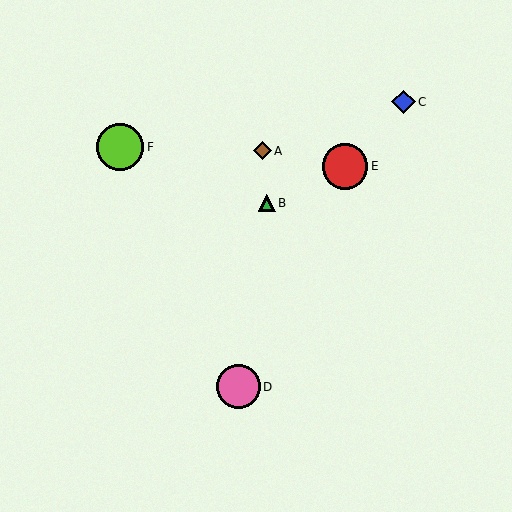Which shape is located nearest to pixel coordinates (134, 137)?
The lime circle (labeled F) at (120, 147) is nearest to that location.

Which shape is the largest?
The lime circle (labeled F) is the largest.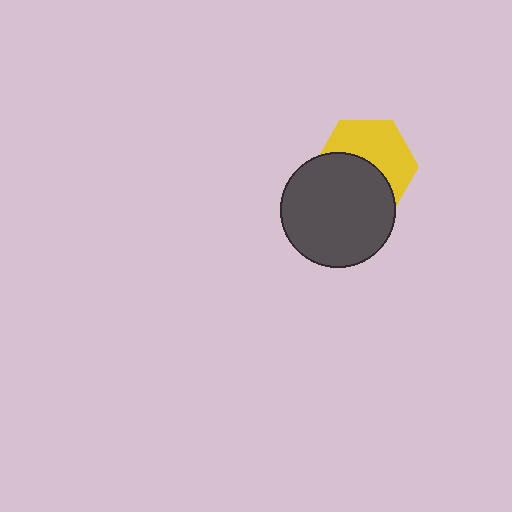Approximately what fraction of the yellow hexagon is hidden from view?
Roughly 49% of the yellow hexagon is hidden behind the dark gray circle.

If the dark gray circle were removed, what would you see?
You would see the complete yellow hexagon.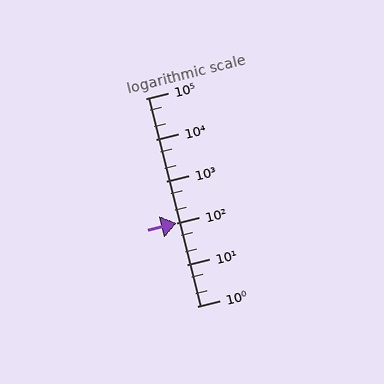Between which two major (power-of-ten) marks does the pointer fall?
The pointer is between 10 and 100.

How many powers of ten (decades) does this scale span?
The scale spans 5 decades, from 1 to 100000.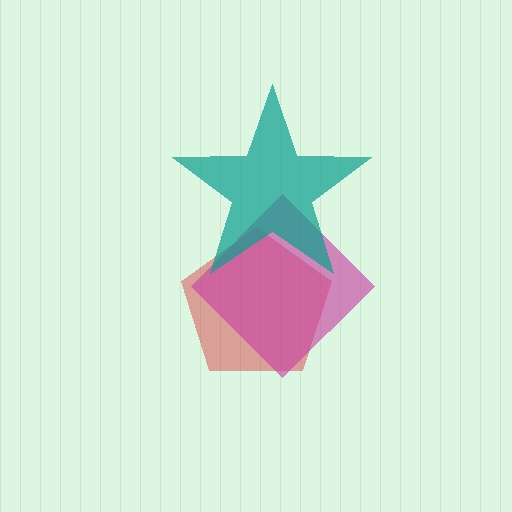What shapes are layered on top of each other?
The layered shapes are: a red pentagon, a magenta diamond, a teal star.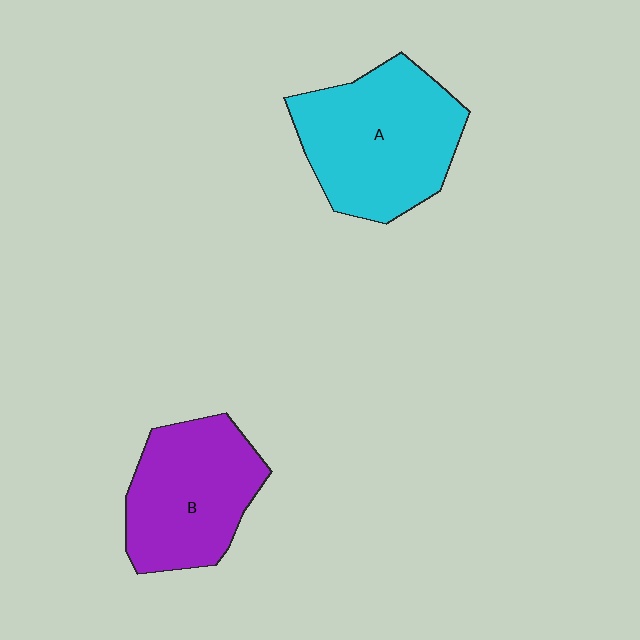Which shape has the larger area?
Shape A (cyan).